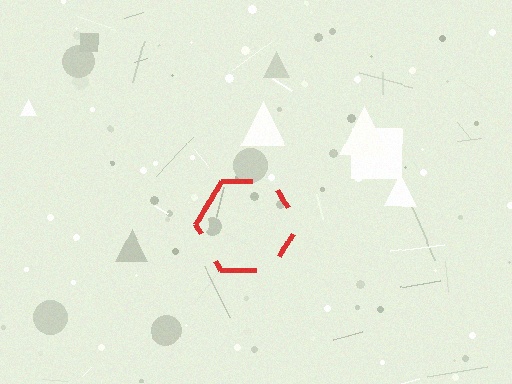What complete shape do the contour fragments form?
The contour fragments form a hexagon.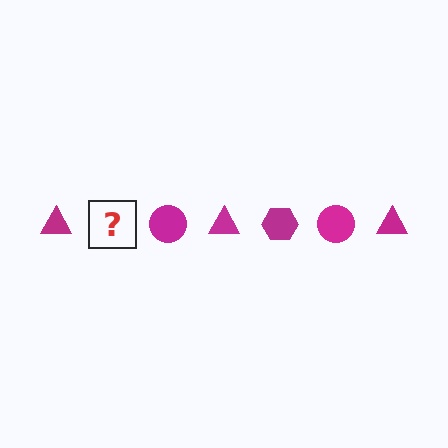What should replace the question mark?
The question mark should be replaced with a magenta hexagon.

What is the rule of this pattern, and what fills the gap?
The rule is that the pattern cycles through triangle, hexagon, circle shapes in magenta. The gap should be filled with a magenta hexagon.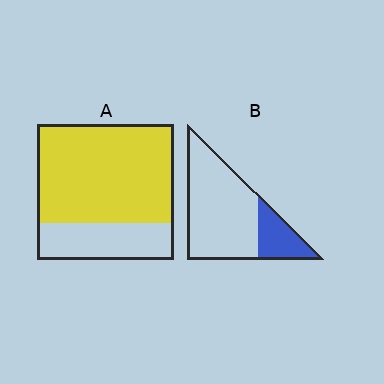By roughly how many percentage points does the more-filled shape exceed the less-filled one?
By roughly 50 percentage points (A over B).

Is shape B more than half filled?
No.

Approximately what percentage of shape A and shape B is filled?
A is approximately 75% and B is approximately 25%.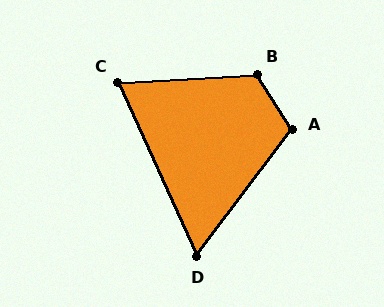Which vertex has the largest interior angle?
B, at approximately 118 degrees.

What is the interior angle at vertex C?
Approximately 69 degrees (acute).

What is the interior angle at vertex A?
Approximately 111 degrees (obtuse).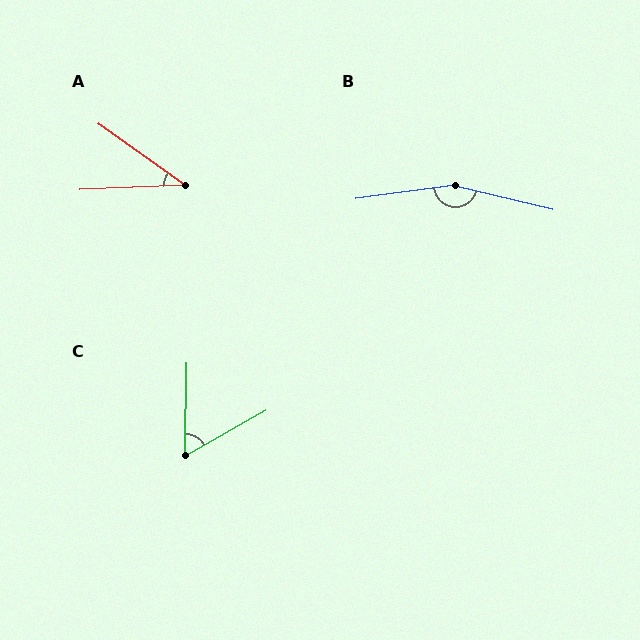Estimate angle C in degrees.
Approximately 59 degrees.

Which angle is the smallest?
A, at approximately 38 degrees.